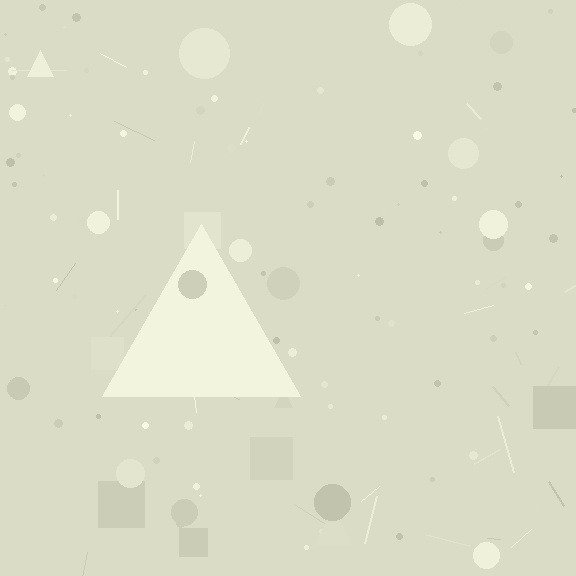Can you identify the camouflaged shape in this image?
The camouflaged shape is a triangle.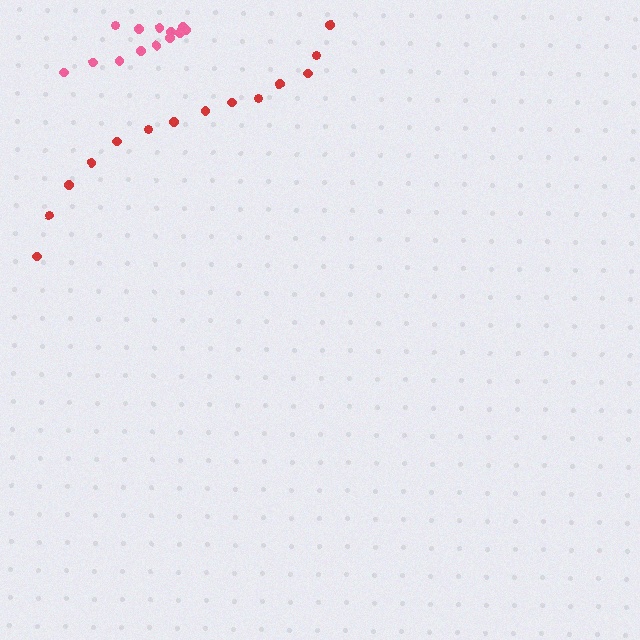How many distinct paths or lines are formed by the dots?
There are 2 distinct paths.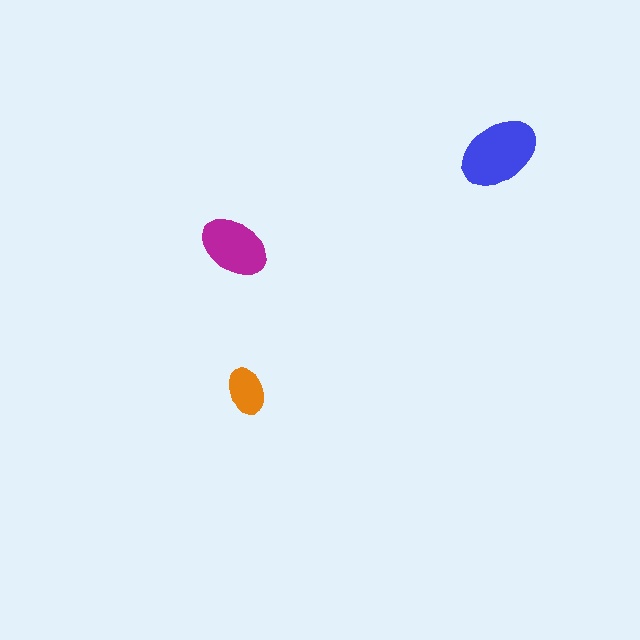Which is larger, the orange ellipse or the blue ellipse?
The blue one.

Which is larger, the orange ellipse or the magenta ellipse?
The magenta one.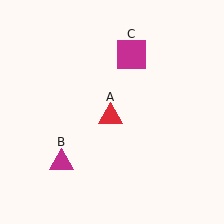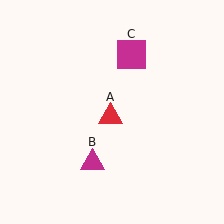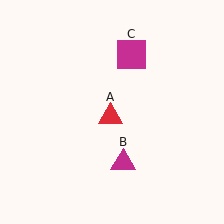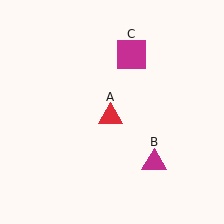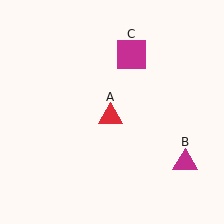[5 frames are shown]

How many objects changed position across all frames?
1 object changed position: magenta triangle (object B).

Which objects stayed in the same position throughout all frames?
Red triangle (object A) and magenta square (object C) remained stationary.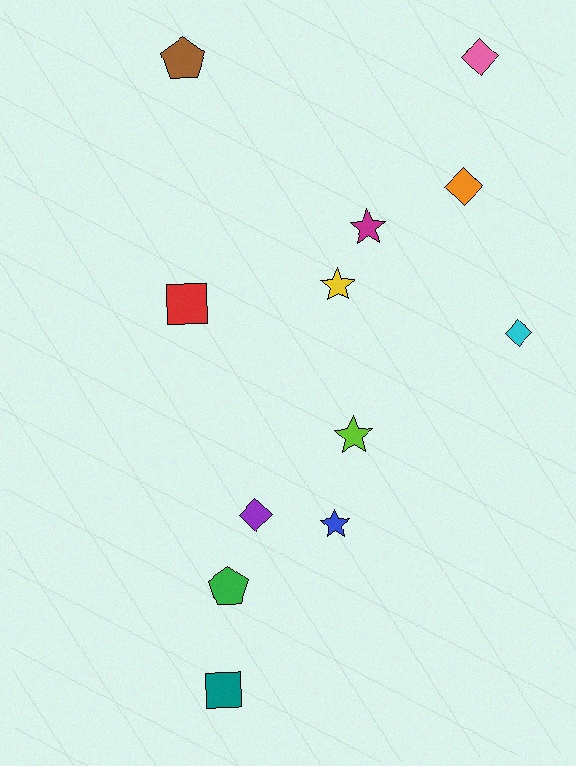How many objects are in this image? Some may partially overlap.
There are 12 objects.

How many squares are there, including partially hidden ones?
There are 2 squares.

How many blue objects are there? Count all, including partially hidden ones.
There is 1 blue object.